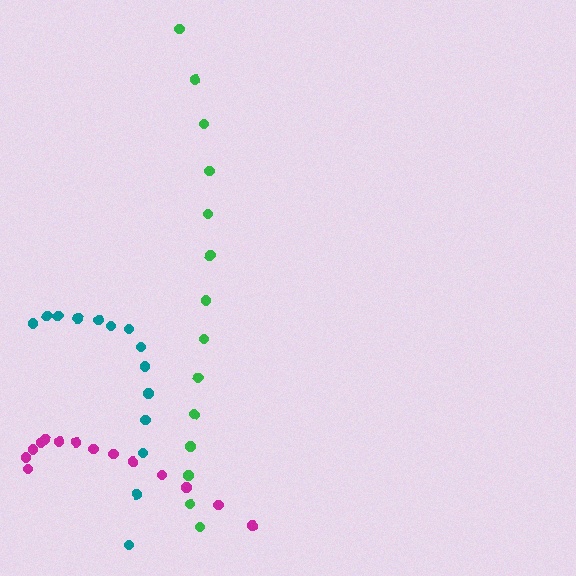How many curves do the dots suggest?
There are 3 distinct paths.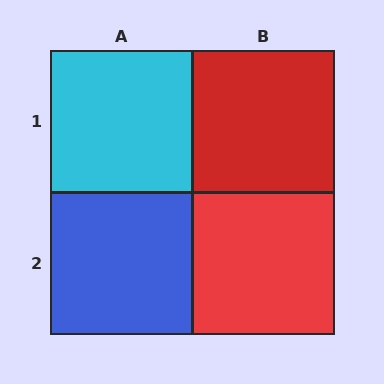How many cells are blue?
1 cell is blue.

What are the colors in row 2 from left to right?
Blue, red.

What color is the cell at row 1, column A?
Cyan.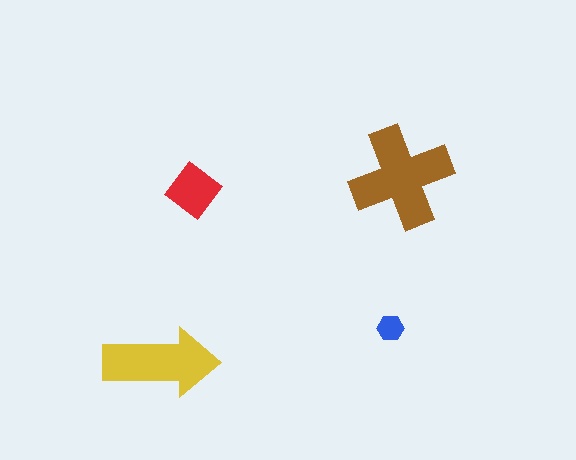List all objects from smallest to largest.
The blue hexagon, the red diamond, the yellow arrow, the brown cross.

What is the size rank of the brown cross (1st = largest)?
1st.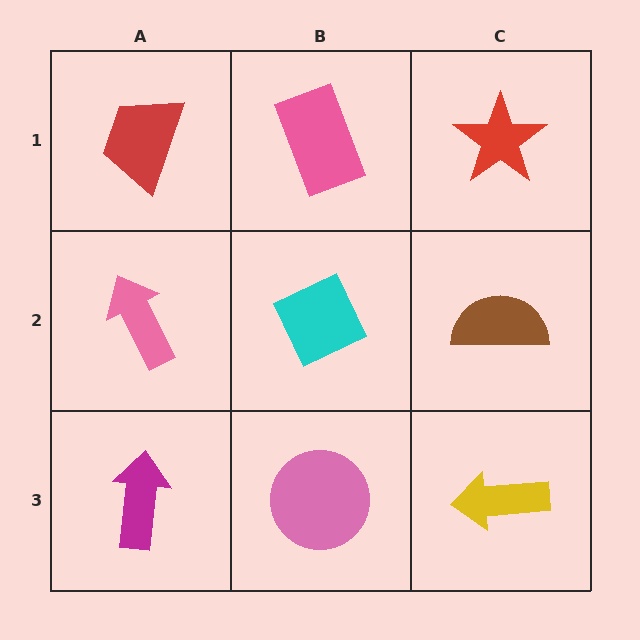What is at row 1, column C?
A red star.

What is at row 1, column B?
A pink rectangle.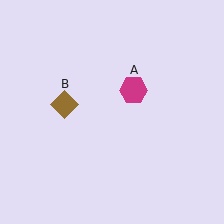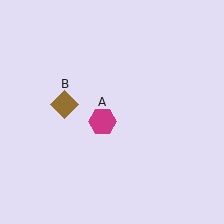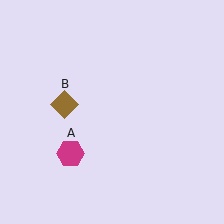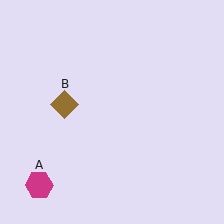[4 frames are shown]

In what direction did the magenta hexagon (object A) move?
The magenta hexagon (object A) moved down and to the left.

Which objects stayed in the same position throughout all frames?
Brown diamond (object B) remained stationary.